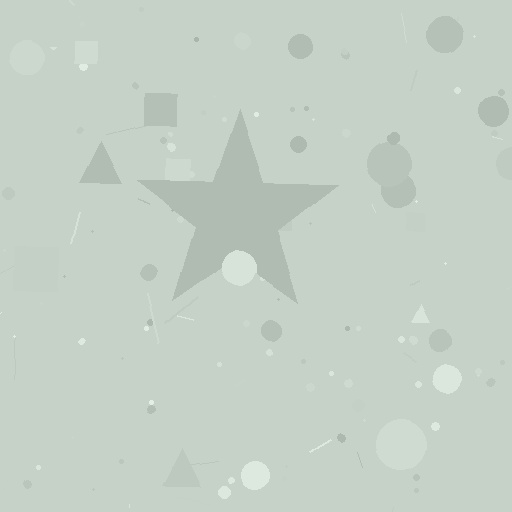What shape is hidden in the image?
A star is hidden in the image.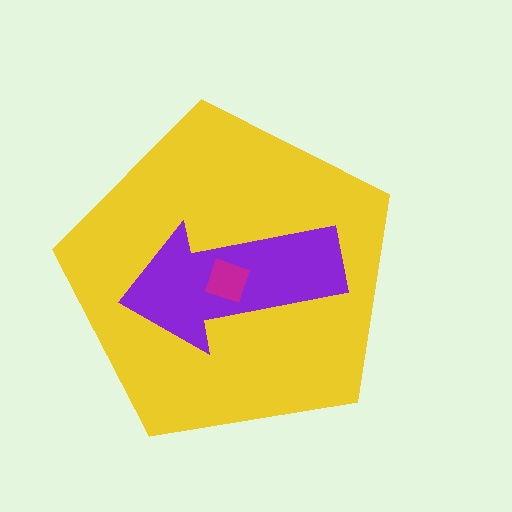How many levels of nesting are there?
3.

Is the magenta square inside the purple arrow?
Yes.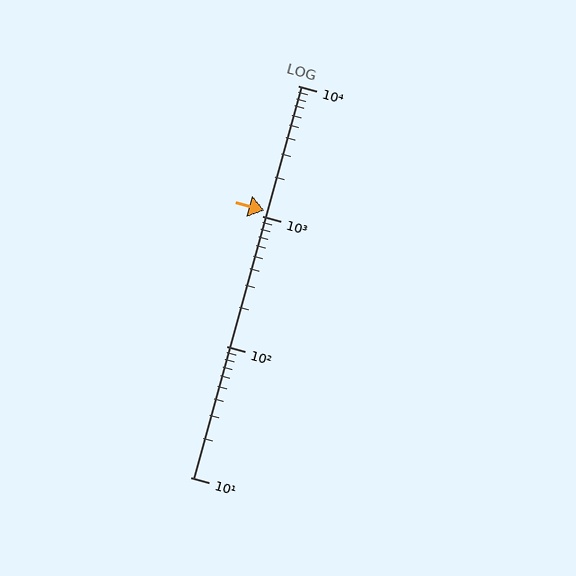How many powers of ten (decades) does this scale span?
The scale spans 3 decades, from 10 to 10000.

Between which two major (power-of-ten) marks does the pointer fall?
The pointer is between 1000 and 10000.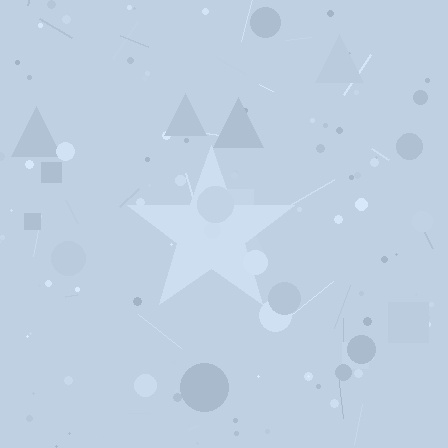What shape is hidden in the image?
A star is hidden in the image.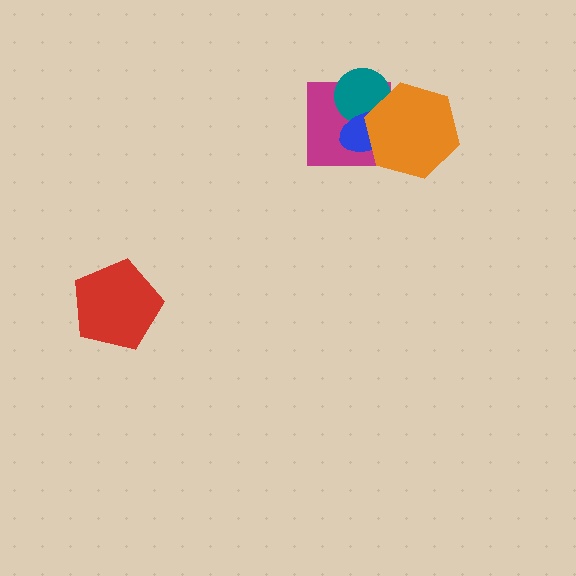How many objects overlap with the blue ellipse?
3 objects overlap with the blue ellipse.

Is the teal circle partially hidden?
Yes, it is partially covered by another shape.